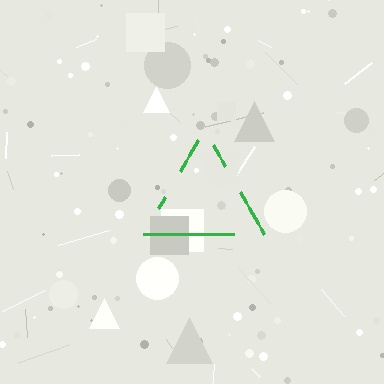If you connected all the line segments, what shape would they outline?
They would outline a triangle.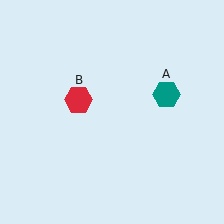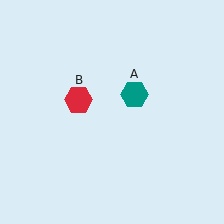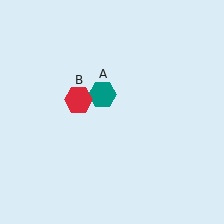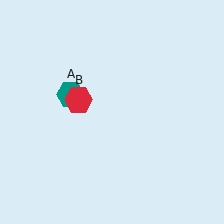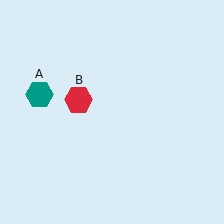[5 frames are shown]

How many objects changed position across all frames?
1 object changed position: teal hexagon (object A).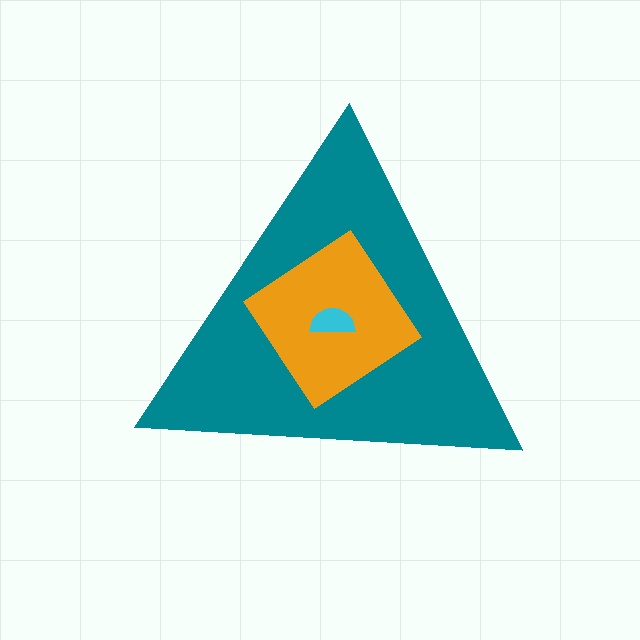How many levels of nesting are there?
3.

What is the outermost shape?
The teal triangle.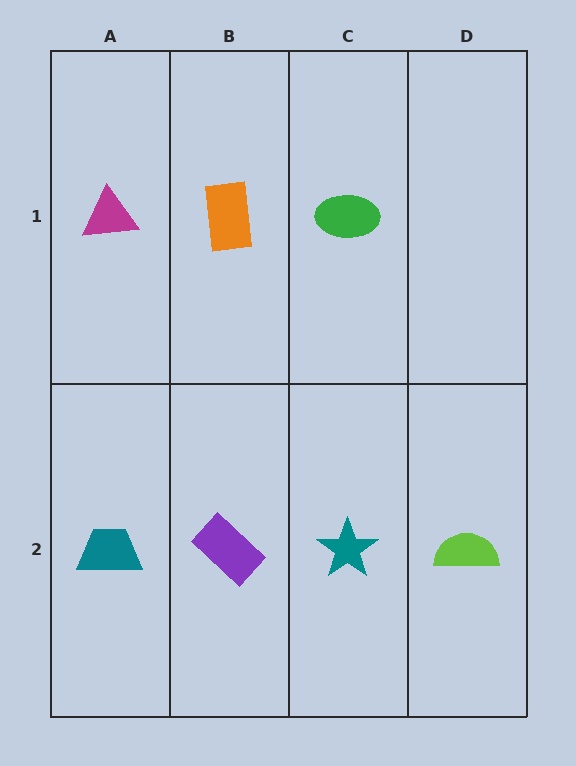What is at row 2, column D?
A lime semicircle.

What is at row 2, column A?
A teal trapezoid.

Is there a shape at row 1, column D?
No, that cell is empty.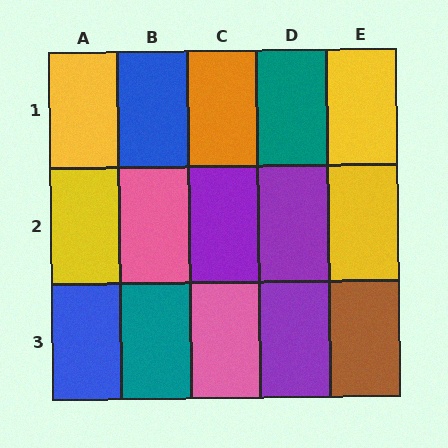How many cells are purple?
3 cells are purple.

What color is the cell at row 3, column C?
Pink.